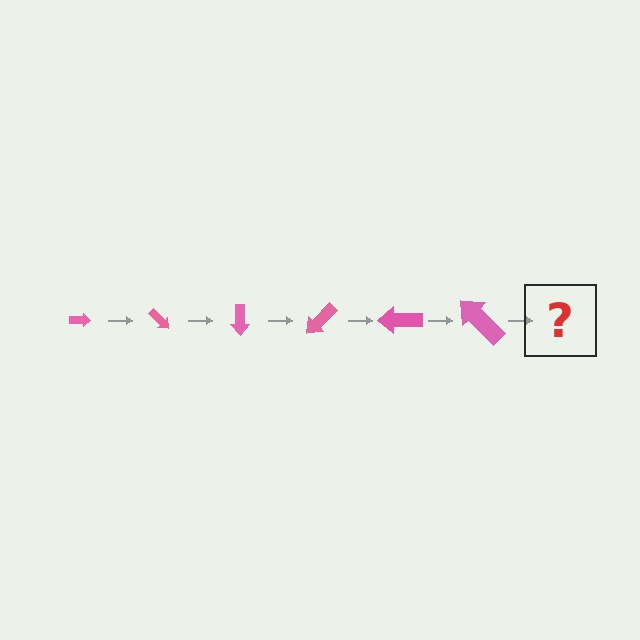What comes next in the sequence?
The next element should be an arrow, larger than the previous one and rotated 270 degrees from the start.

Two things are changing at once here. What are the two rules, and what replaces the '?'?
The two rules are that the arrow grows larger each step and it rotates 45 degrees each step. The '?' should be an arrow, larger than the previous one and rotated 270 degrees from the start.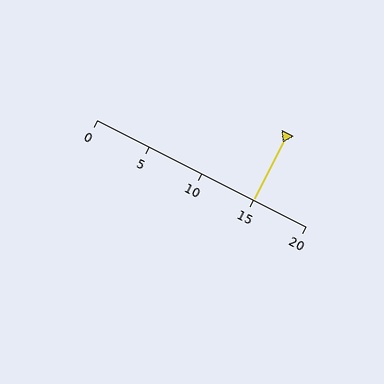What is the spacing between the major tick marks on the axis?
The major ticks are spaced 5 apart.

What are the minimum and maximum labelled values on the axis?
The axis runs from 0 to 20.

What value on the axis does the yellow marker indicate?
The marker indicates approximately 15.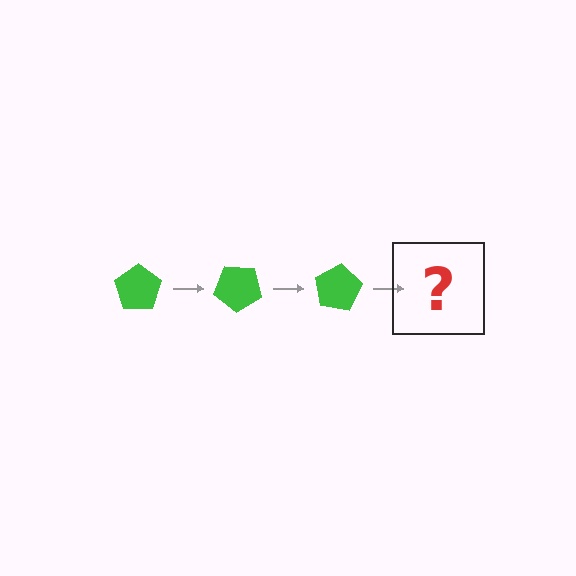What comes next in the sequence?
The next element should be a green pentagon rotated 120 degrees.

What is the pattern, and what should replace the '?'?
The pattern is that the pentagon rotates 40 degrees each step. The '?' should be a green pentagon rotated 120 degrees.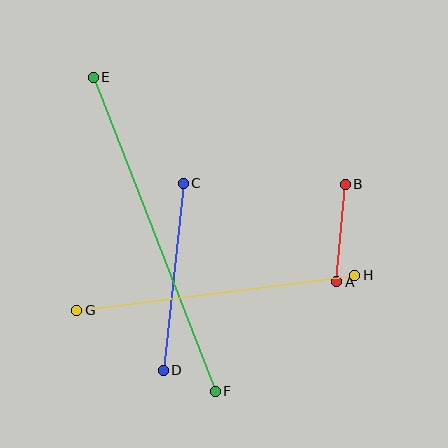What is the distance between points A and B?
The distance is approximately 97 pixels.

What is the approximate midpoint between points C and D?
The midpoint is at approximately (173, 277) pixels.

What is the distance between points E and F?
The distance is approximately 337 pixels.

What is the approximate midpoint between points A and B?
The midpoint is at approximately (341, 233) pixels.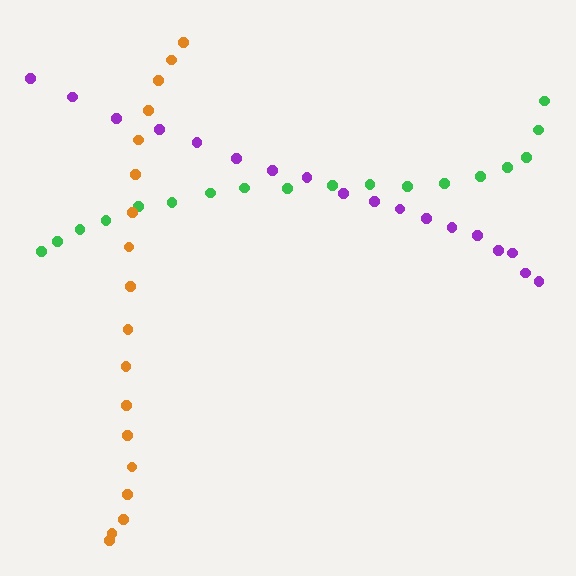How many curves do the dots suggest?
There are 3 distinct paths.